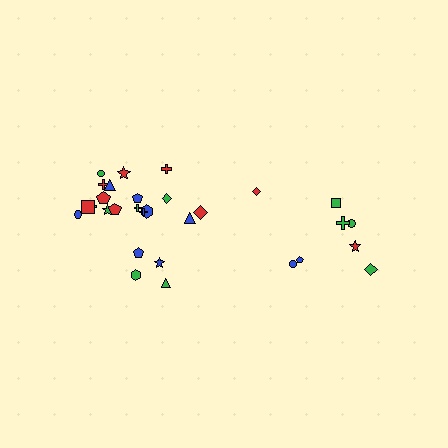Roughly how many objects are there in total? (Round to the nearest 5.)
Roughly 30 objects in total.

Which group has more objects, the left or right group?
The left group.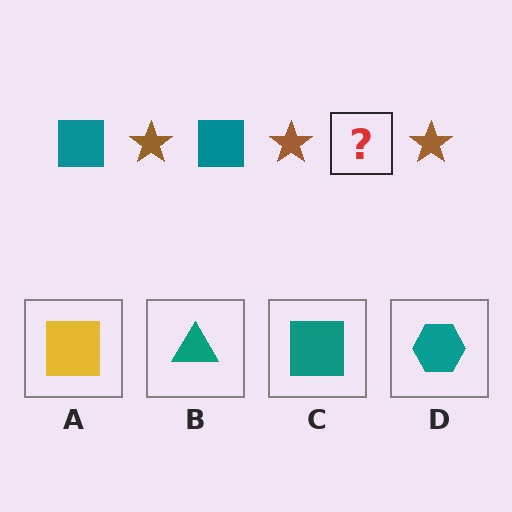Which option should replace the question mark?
Option C.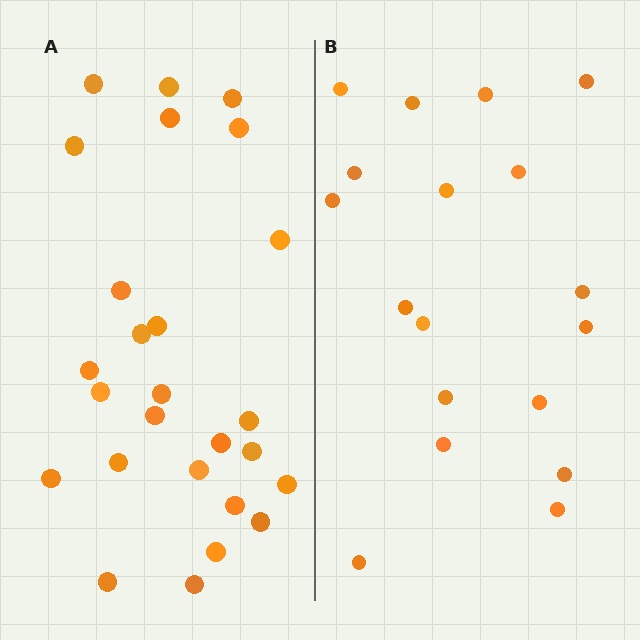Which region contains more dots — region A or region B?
Region A (the left region) has more dots.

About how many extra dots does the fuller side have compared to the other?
Region A has roughly 8 or so more dots than region B.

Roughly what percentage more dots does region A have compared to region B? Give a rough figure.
About 45% more.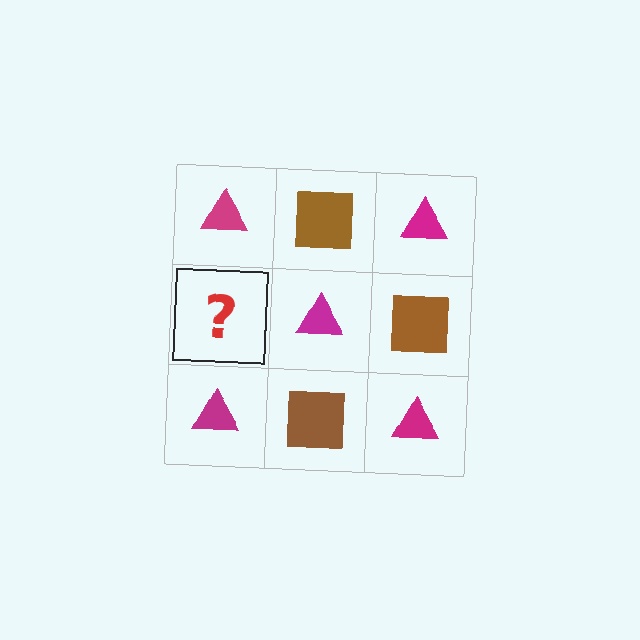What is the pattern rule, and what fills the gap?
The rule is that it alternates magenta triangle and brown square in a checkerboard pattern. The gap should be filled with a brown square.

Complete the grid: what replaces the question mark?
The question mark should be replaced with a brown square.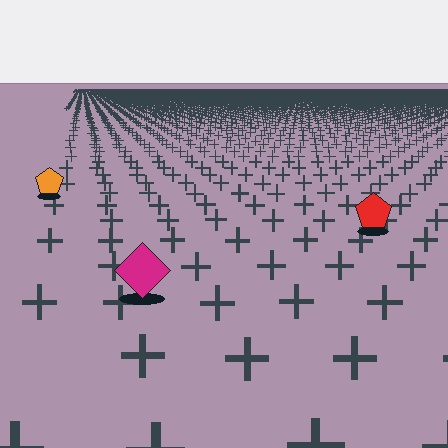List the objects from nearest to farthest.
From nearest to farthest: the magenta diamond, the red pentagon, the orange pentagon.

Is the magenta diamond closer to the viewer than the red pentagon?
Yes. The magenta diamond is closer — you can tell from the texture gradient: the ground texture is coarser near it.